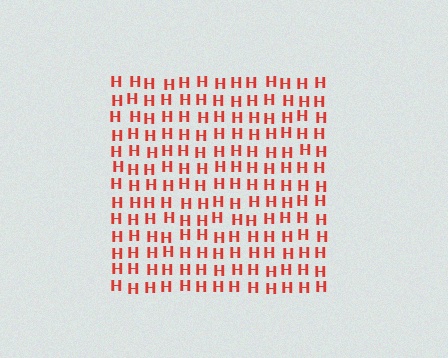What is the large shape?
The large shape is a square.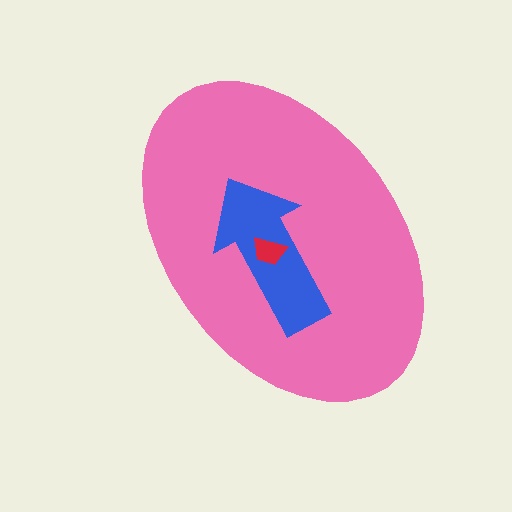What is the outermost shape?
The pink ellipse.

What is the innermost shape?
The red trapezoid.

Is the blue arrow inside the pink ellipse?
Yes.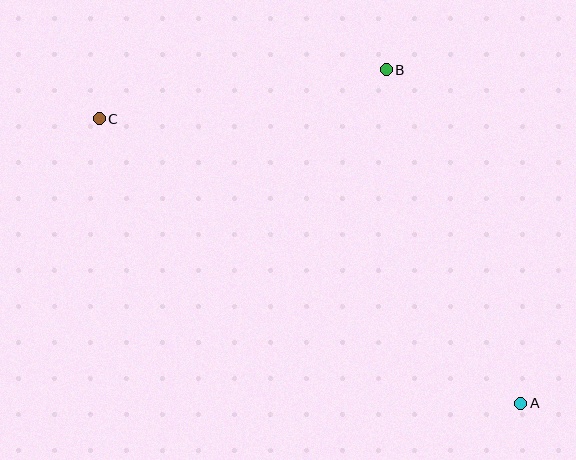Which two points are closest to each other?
Points B and C are closest to each other.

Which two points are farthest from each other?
Points A and C are farthest from each other.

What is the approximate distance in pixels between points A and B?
The distance between A and B is approximately 359 pixels.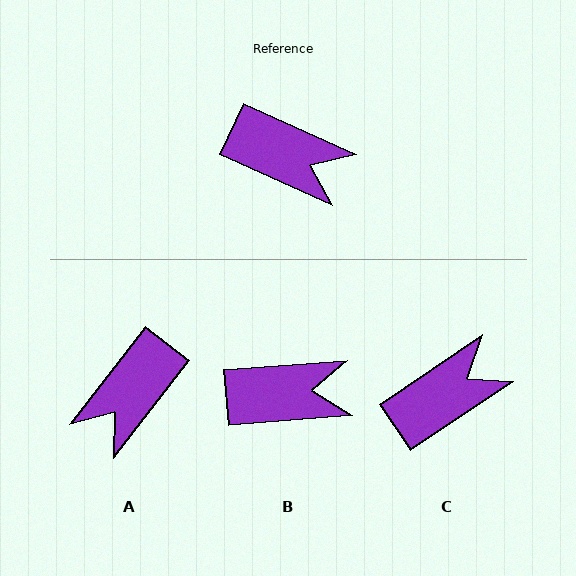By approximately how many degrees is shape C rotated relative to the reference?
Approximately 58 degrees counter-clockwise.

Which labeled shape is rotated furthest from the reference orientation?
A, about 103 degrees away.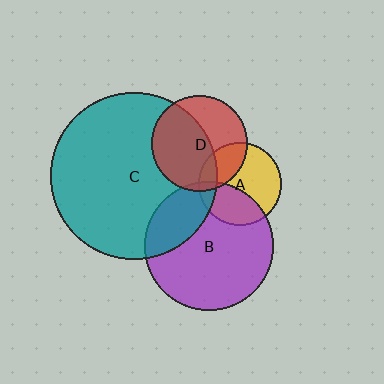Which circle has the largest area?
Circle C (teal).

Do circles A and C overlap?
Yes.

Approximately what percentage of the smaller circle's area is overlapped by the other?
Approximately 15%.